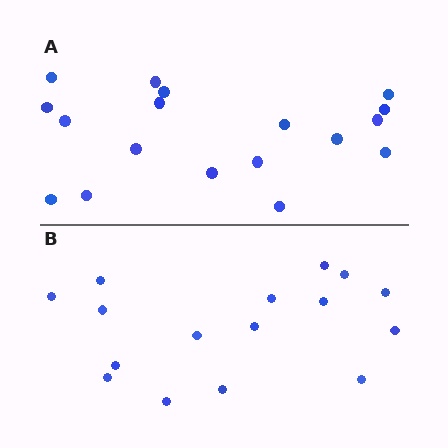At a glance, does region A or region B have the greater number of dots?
Region A (the top region) has more dots.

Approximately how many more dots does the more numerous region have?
Region A has just a few more — roughly 2 or 3 more dots than region B.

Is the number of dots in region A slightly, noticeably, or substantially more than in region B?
Region A has only slightly more — the two regions are fairly close. The ratio is roughly 1.1 to 1.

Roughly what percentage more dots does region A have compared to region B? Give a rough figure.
About 10% more.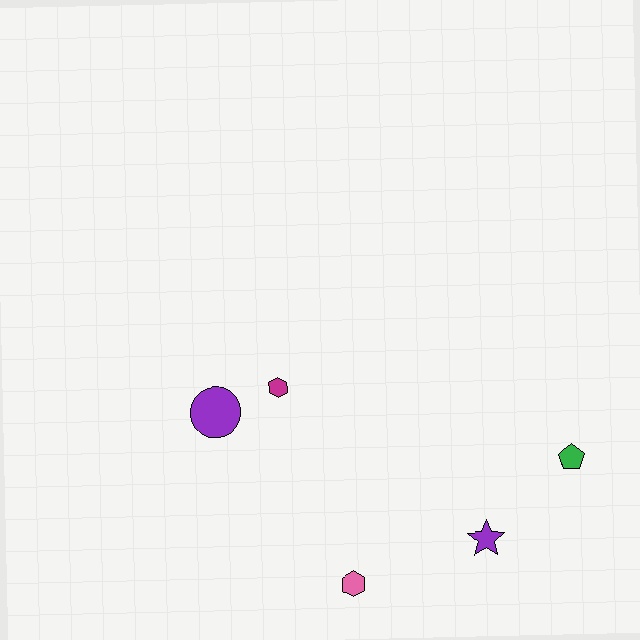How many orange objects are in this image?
There are no orange objects.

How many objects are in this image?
There are 5 objects.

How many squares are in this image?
There are no squares.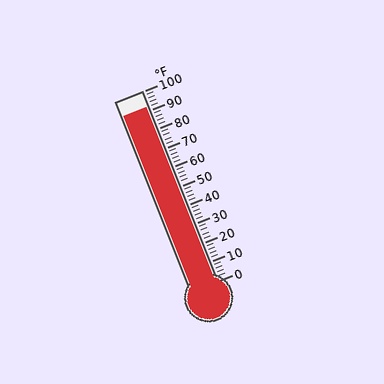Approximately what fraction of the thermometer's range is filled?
The thermometer is filled to approximately 90% of its range.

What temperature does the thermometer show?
The thermometer shows approximately 92°F.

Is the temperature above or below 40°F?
The temperature is above 40°F.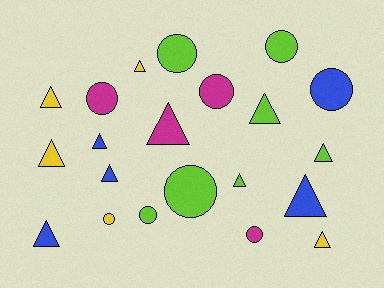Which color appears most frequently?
Lime, with 7 objects.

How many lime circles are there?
There are 4 lime circles.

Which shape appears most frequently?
Triangle, with 12 objects.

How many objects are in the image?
There are 21 objects.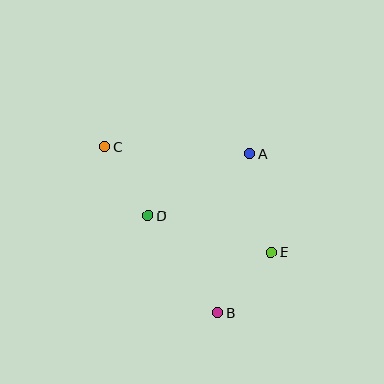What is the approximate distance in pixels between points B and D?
The distance between B and D is approximately 119 pixels.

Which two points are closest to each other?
Points B and E are closest to each other.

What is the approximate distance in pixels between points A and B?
The distance between A and B is approximately 162 pixels.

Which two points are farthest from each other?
Points B and C are farthest from each other.